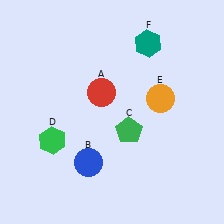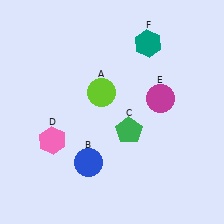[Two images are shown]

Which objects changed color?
A changed from red to lime. D changed from green to pink. E changed from orange to magenta.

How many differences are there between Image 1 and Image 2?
There are 3 differences between the two images.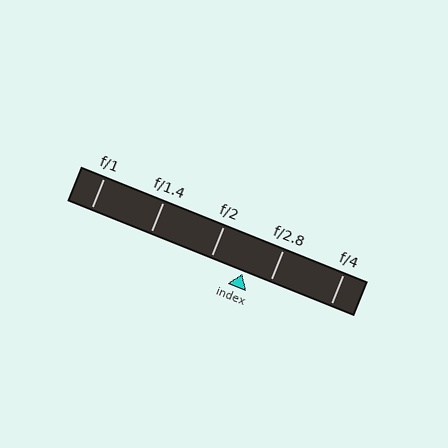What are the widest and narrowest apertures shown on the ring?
The widest aperture shown is f/1 and the narrowest is f/4.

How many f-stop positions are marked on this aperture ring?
There are 5 f-stop positions marked.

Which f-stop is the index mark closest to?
The index mark is closest to f/2.8.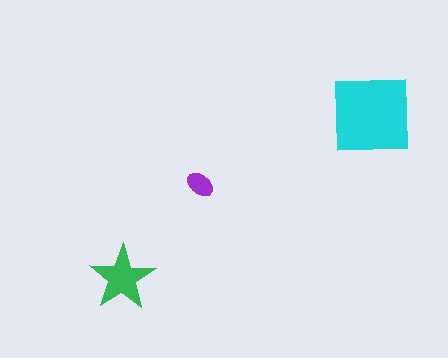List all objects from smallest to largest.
The purple ellipse, the green star, the cyan square.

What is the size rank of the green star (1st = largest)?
2nd.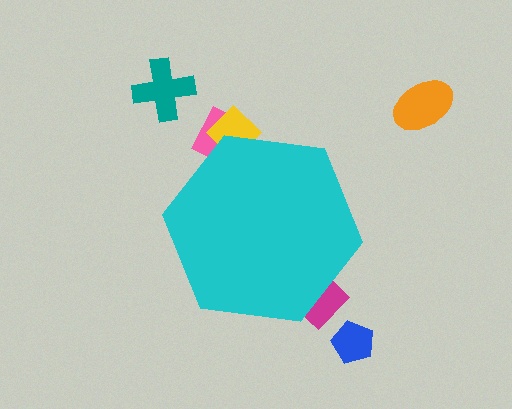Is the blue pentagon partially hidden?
No, the blue pentagon is fully visible.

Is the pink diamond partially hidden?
Yes, the pink diamond is partially hidden behind the cyan hexagon.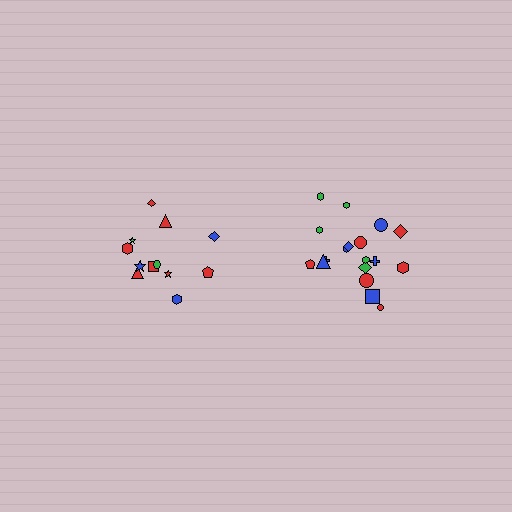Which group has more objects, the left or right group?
The right group.